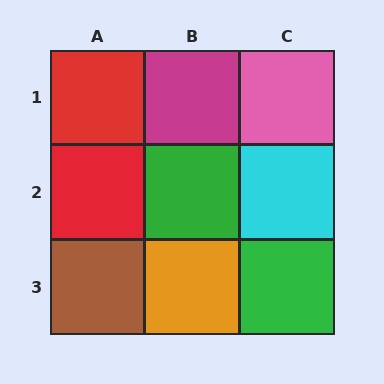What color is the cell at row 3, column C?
Green.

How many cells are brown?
1 cell is brown.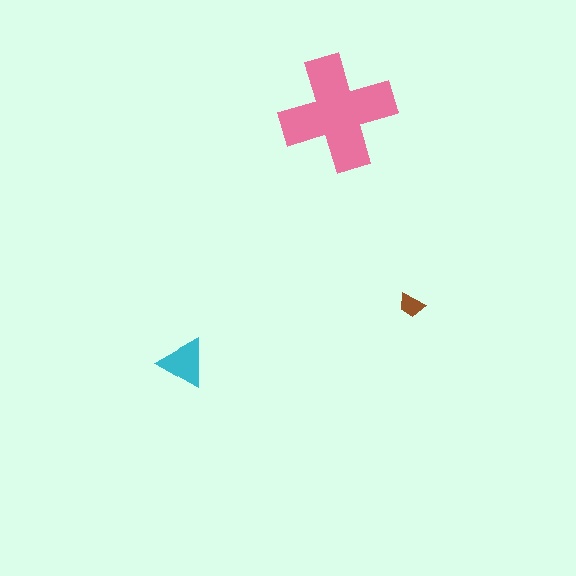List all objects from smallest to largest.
The brown trapezoid, the cyan triangle, the pink cross.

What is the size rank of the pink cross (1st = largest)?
1st.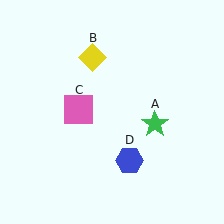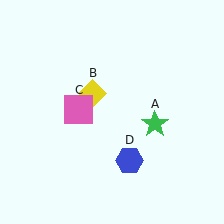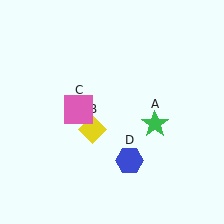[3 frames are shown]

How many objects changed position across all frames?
1 object changed position: yellow diamond (object B).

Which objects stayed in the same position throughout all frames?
Green star (object A) and pink square (object C) and blue hexagon (object D) remained stationary.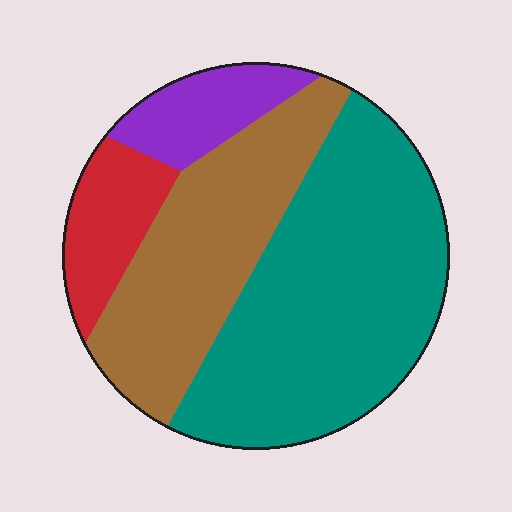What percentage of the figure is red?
Red takes up about one tenth (1/10) of the figure.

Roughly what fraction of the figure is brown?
Brown covers 30% of the figure.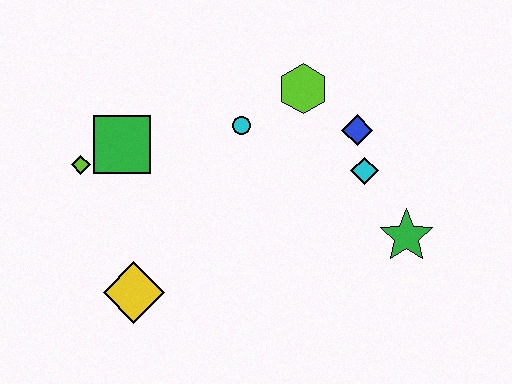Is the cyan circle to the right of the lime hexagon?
No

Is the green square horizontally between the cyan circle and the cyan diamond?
No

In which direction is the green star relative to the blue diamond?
The green star is below the blue diamond.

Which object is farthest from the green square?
The green star is farthest from the green square.